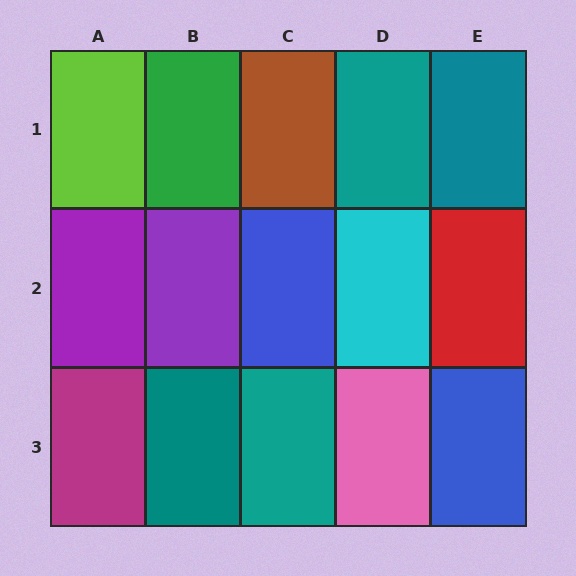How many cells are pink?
1 cell is pink.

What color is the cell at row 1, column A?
Lime.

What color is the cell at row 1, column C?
Brown.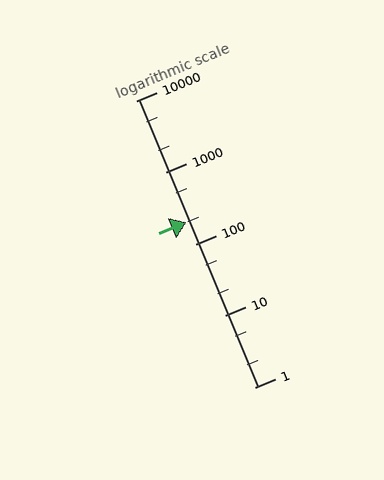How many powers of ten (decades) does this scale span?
The scale spans 4 decades, from 1 to 10000.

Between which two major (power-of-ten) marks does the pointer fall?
The pointer is between 100 and 1000.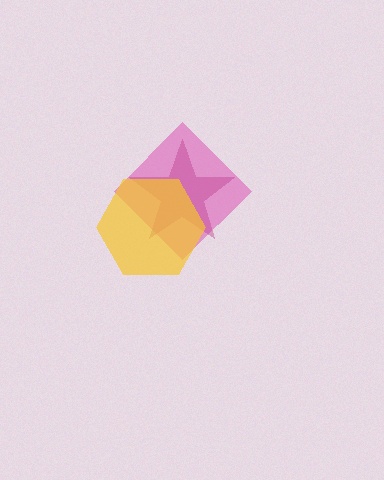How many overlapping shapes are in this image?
There are 3 overlapping shapes in the image.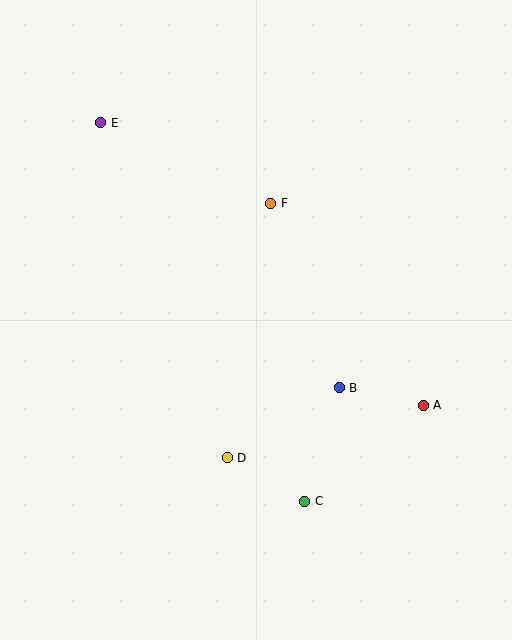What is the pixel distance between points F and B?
The distance between F and B is 197 pixels.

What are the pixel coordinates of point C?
Point C is at (305, 501).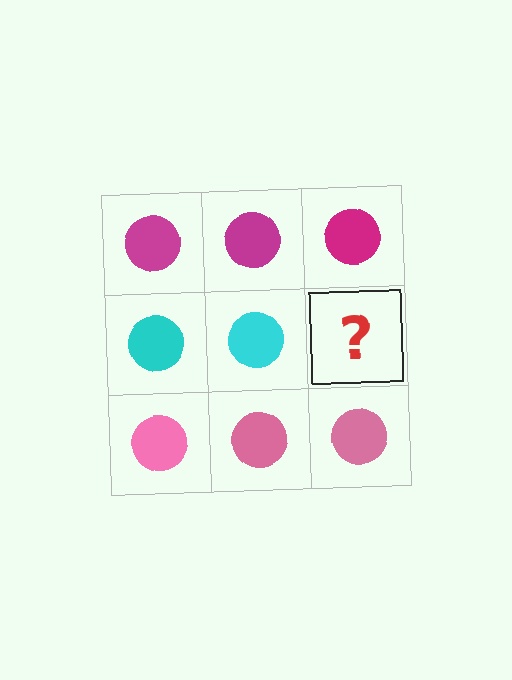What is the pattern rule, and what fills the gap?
The rule is that each row has a consistent color. The gap should be filled with a cyan circle.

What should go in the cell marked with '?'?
The missing cell should contain a cyan circle.